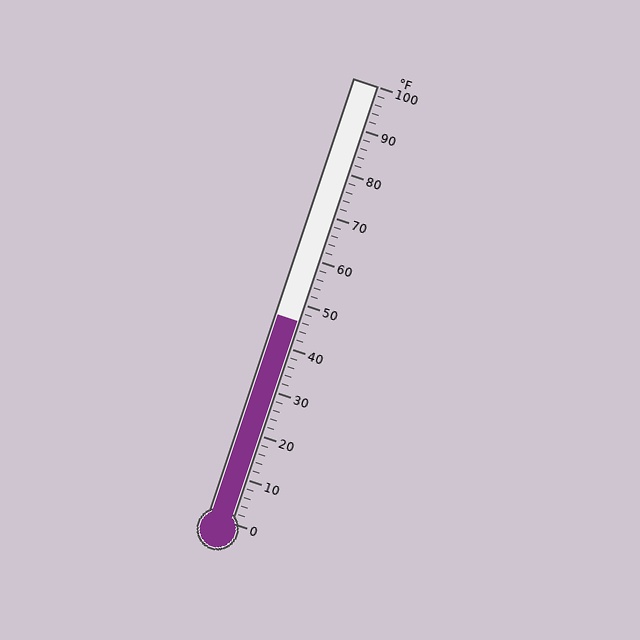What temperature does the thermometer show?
The thermometer shows approximately 46°F.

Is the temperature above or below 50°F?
The temperature is below 50°F.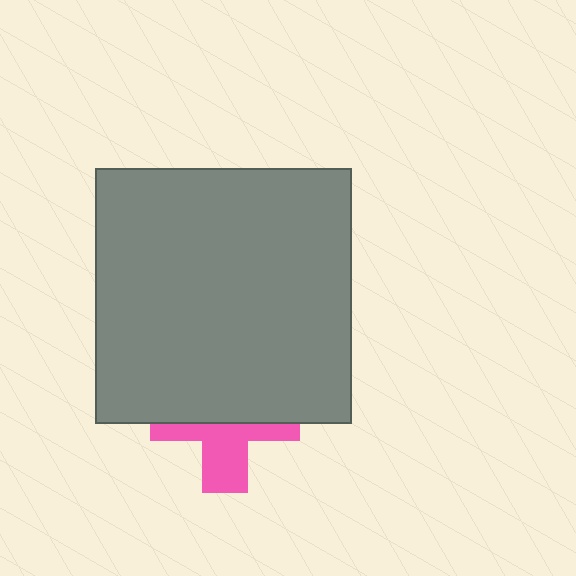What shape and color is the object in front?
The object in front is a gray square.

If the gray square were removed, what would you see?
You would see the complete pink cross.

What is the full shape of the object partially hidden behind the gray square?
The partially hidden object is a pink cross.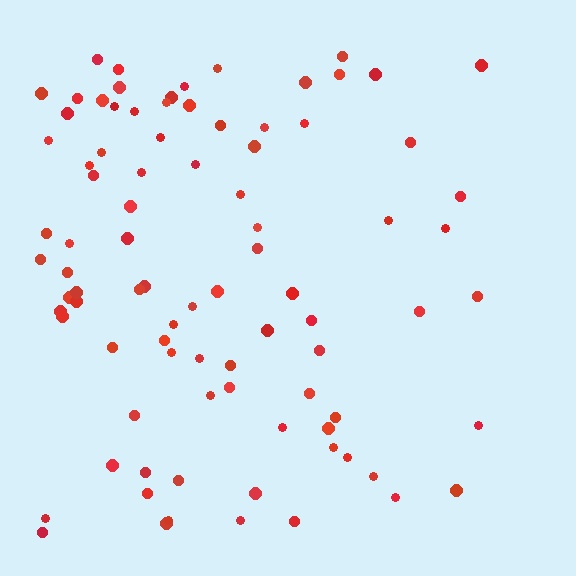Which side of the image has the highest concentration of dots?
The left.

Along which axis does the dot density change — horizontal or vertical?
Horizontal.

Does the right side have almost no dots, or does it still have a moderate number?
Still a moderate number, just noticeably fewer than the left.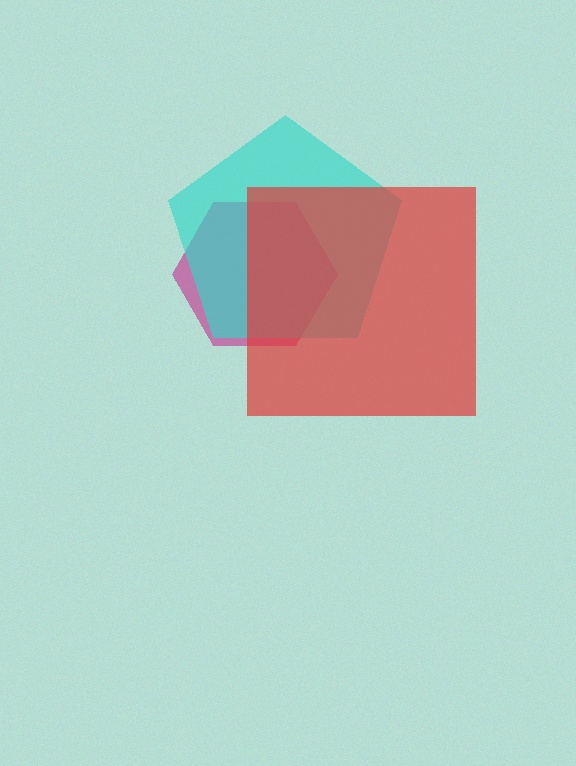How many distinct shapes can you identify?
There are 3 distinct shapes: a magenta hexagon, a cyan pentagon, a red square.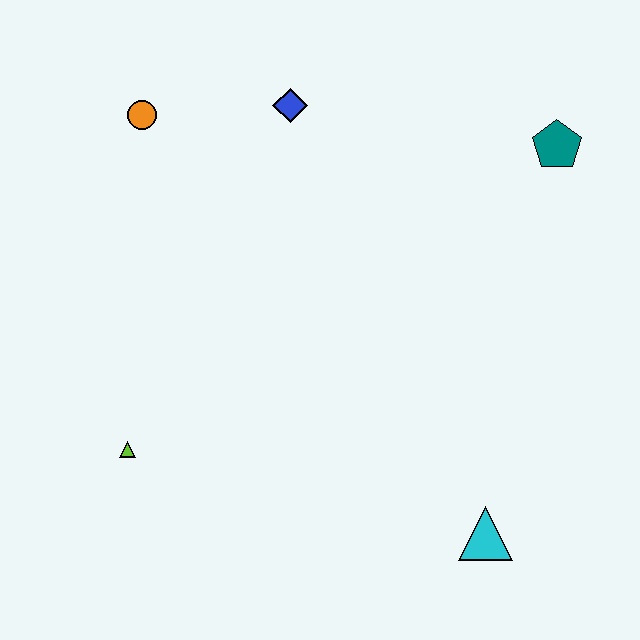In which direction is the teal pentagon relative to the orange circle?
The teal pentagon is to the right of the orange circle.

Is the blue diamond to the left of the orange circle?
No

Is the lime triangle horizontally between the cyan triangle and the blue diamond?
No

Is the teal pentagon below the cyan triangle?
No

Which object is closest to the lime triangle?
The orange circle is closest to the lime triangle.